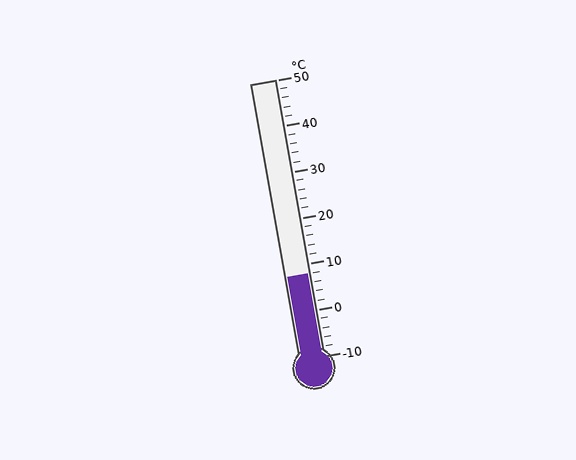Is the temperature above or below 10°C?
The temperature is below 10°C.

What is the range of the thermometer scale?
The thermometer scale ranges from -10°C to 50°C.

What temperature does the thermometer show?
The thermometer shows approximately 8°C.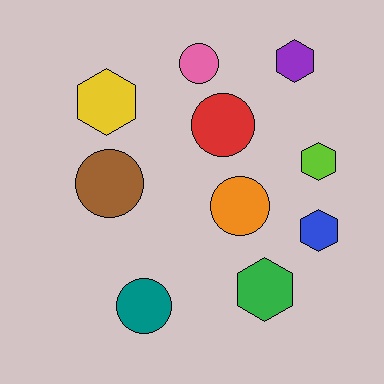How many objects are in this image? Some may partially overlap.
There are 10 objects.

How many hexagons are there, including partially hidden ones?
There are 5 hexagons.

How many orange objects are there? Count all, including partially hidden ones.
There is 1 orange object.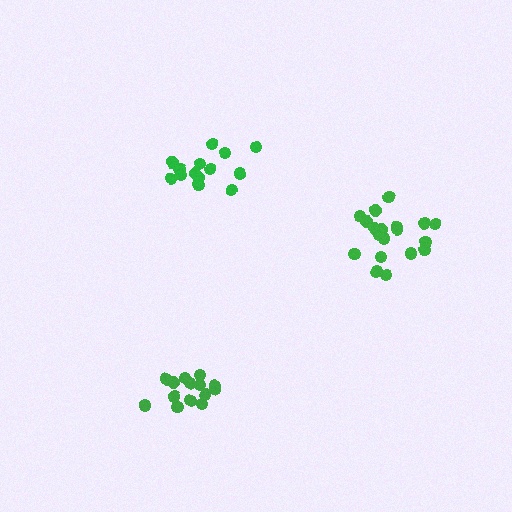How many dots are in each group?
Group 1: 19 dots, Group 2: 14 dots, Group 3: 14 dots (47 total).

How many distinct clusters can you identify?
There are 3 distinct clusters.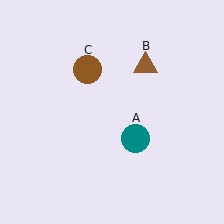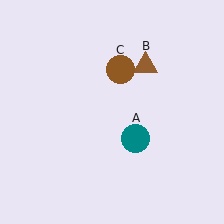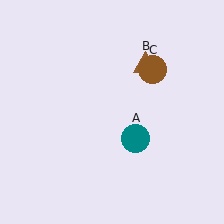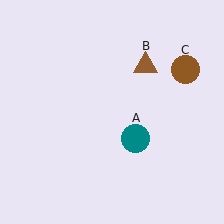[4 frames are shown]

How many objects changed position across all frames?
1 object changed position: brown circle (object C).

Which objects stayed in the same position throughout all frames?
Teal circle (object A) and brown triangle (object B) remained stationary.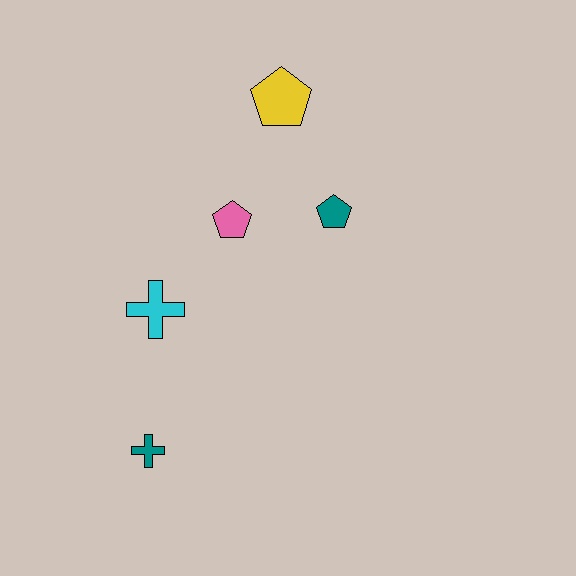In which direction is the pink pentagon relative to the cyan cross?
The pink pentagon is above the cyan cross.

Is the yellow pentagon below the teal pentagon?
No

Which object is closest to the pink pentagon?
The teal pentagon is closest to the pink pentagon.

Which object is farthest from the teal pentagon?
The teal cross is farthest from the teal pentagon.